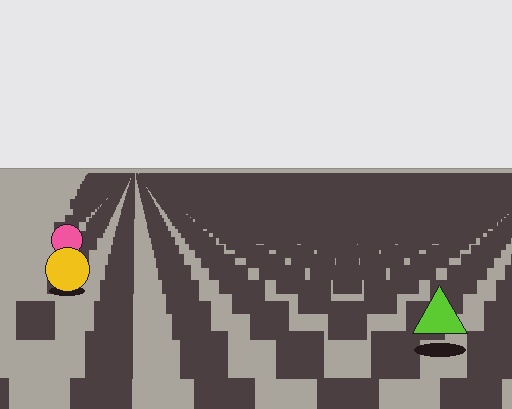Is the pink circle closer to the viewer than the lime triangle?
No. The lime triangle is closer — you can tell from the texture gradient: the ground texture is coarser near it.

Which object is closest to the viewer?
The lime triangle is closest. The texture marks near it are larger and more spread out.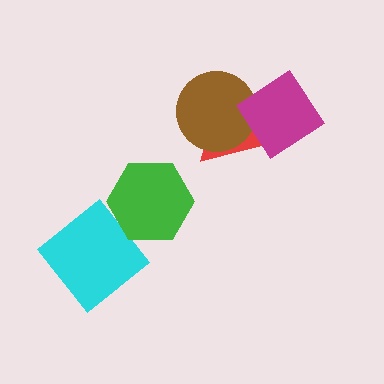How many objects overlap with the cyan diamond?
0 objects overlap with the cyan diamond.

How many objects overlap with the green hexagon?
0 objects overlap with the green hexagon.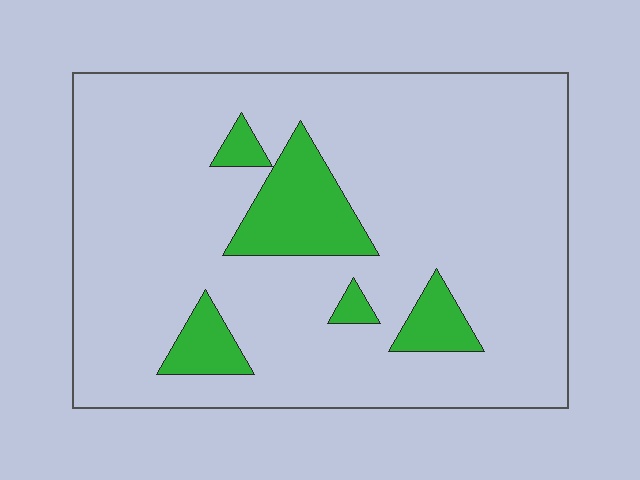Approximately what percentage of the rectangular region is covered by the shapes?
Approximately 15%.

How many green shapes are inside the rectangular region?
5.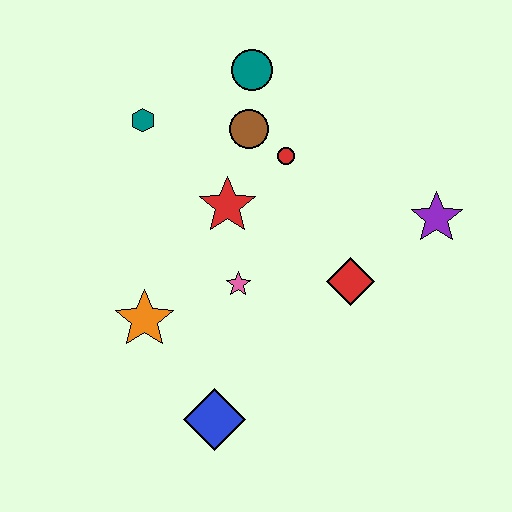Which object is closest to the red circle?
The brown circle is closest to the red circle.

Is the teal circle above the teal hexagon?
Yes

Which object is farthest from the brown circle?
The blue diamond is farthest from the brown circle.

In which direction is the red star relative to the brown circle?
The red star is below the brown circle.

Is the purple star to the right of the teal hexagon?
Yes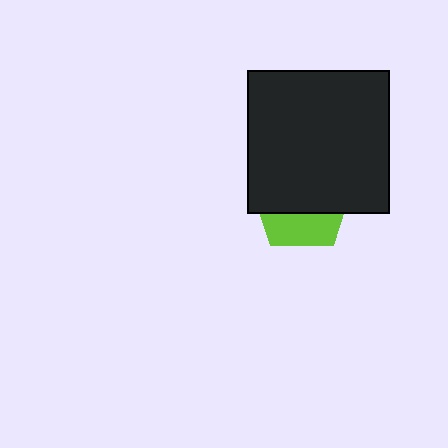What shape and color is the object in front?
The object in front is a black square.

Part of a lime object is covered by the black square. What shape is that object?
It is a pentagon.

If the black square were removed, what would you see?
You would see the complete lime pentagon.